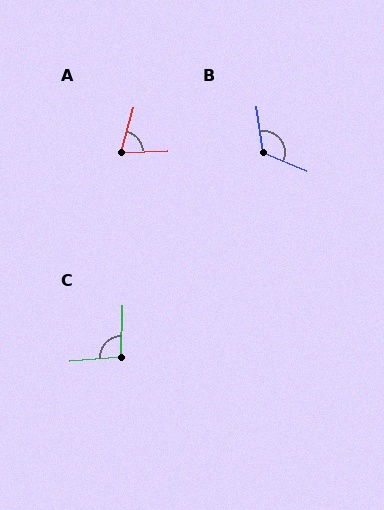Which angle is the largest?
B, at approximately 119 degrees.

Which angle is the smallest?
A, at approximately 72 degrees.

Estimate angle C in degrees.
Approximately 96 degrees.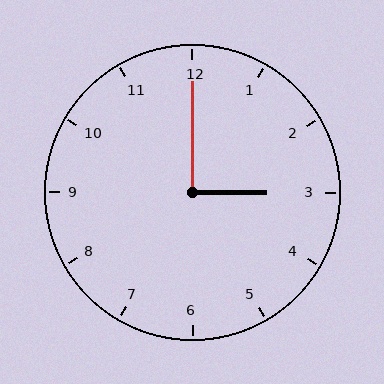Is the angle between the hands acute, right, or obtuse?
It is right.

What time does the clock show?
3:00.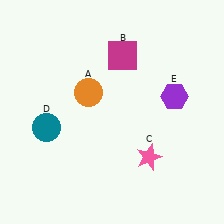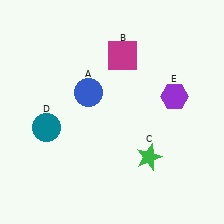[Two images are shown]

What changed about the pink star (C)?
In Image 1, C is pink. In Image 2, it changed to green.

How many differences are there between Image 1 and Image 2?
There are 2 differences between the two images.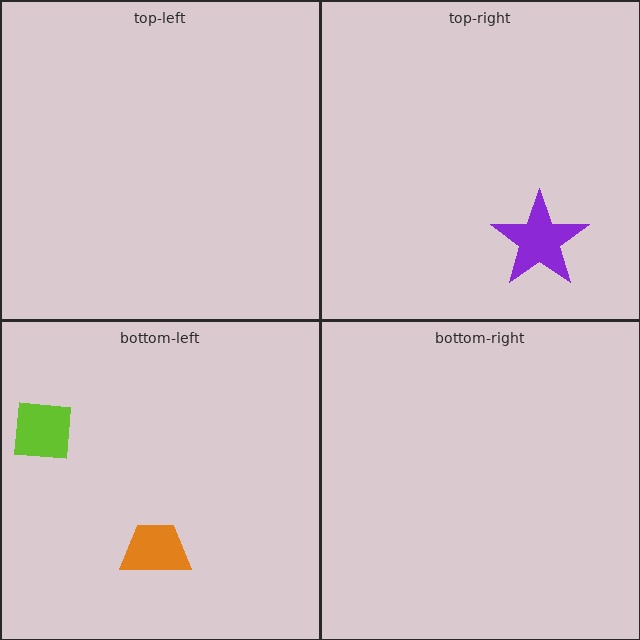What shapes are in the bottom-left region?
The orange trapezoid, the lime square.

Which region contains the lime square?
The bottom-left region.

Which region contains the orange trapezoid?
The bottom-left region.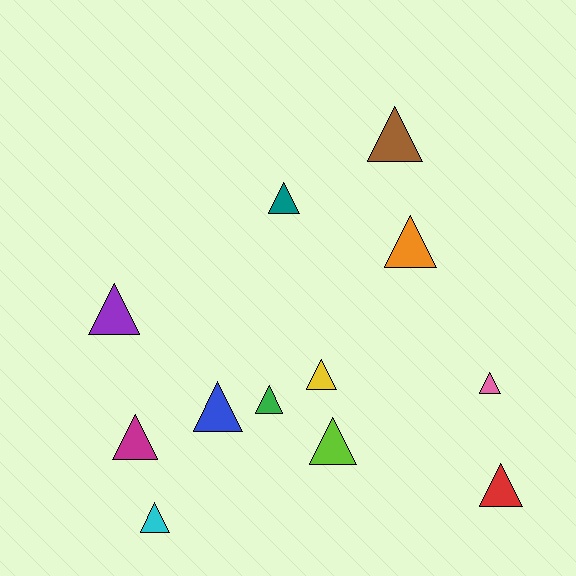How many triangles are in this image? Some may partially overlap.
There are 12 triangles.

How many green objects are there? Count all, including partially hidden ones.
There is 1 green object.